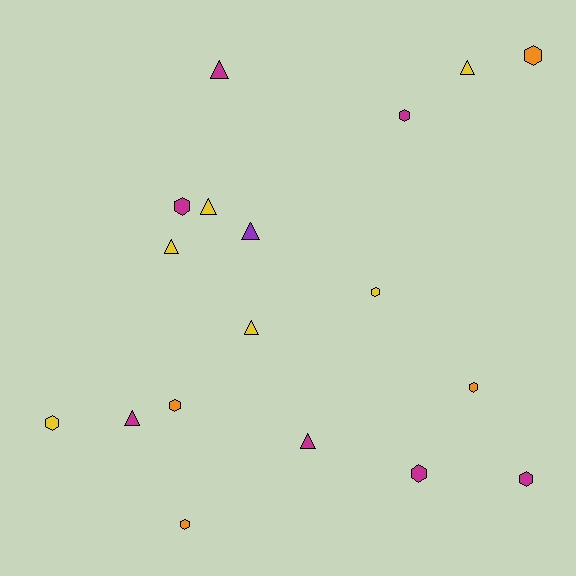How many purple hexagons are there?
There are no purple hexagons.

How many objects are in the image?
There are 18 objects.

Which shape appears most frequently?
Hexagon, with 10 objects.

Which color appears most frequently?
Magenta, with 7 objects.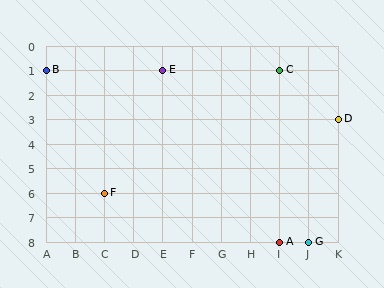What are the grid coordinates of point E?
Point E is at grid coordinates (E, 1).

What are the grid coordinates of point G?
Point G is at grid coordinates (J, 8).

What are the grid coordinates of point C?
Point C is at grid coordinates (I, 1).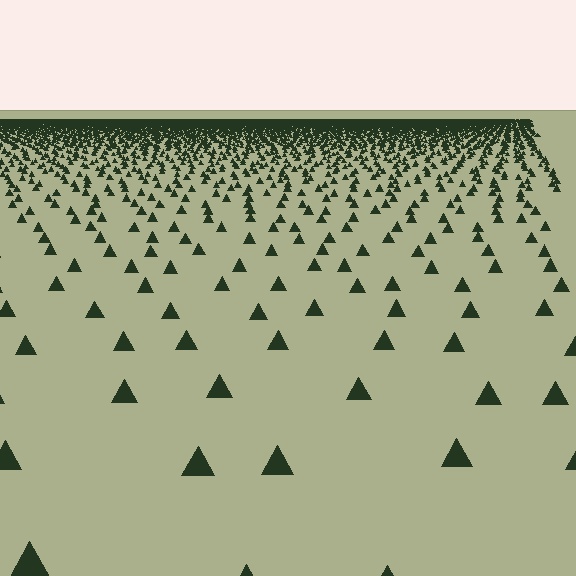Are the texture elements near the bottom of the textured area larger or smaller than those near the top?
Larger. Near the bottom, elements are closer to the viewer and appear at a bigger on-screen size.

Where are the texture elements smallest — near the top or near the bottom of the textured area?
Near the top.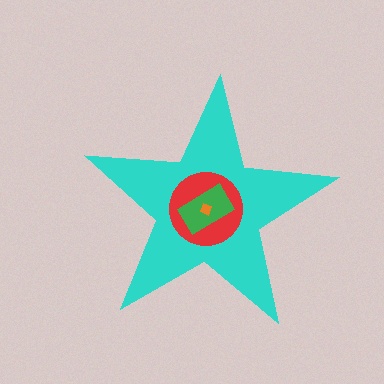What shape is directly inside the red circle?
The green rectangle.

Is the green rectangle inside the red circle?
Yes.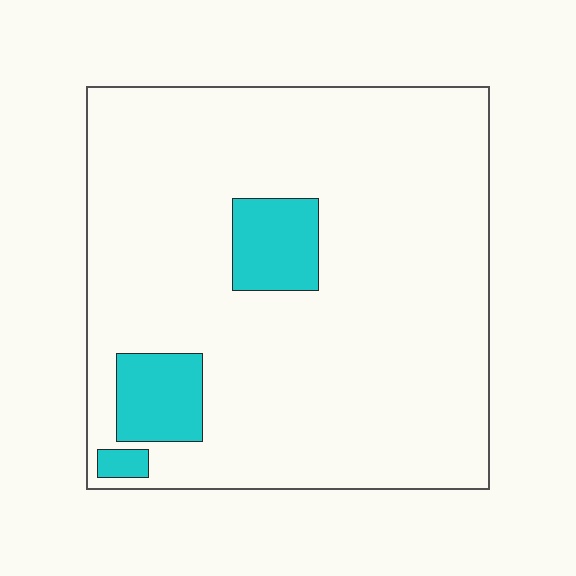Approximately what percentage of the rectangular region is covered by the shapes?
Approximately 10%.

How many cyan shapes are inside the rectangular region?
3.